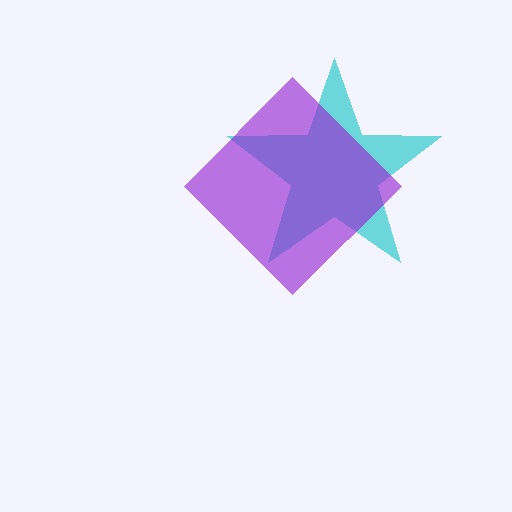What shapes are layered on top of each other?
The layered shapes are: a cyan star, a purple diamond.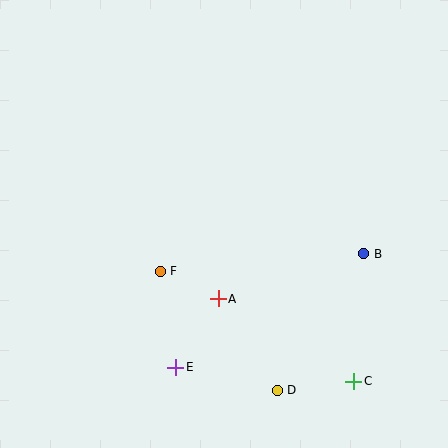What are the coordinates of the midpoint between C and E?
The midpoint between C and E is at (265, 374).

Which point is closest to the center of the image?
Point A at (218, 299) is closest to the center.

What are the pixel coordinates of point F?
Point F is at (160, 271).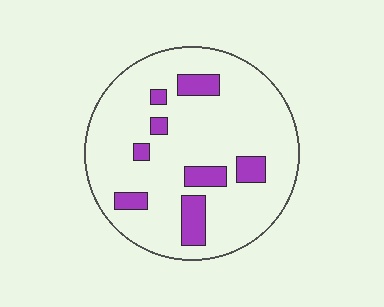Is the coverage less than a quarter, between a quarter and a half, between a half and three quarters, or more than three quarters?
Less than a quarter.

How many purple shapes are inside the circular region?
8.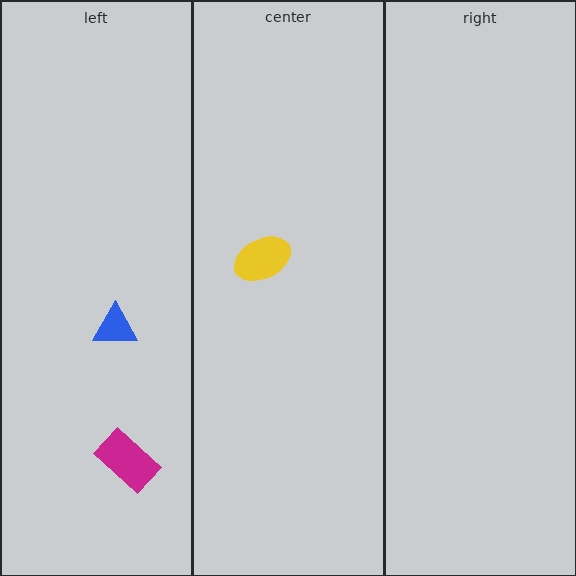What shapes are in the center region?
The yellow ellipse.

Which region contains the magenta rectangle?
The left region.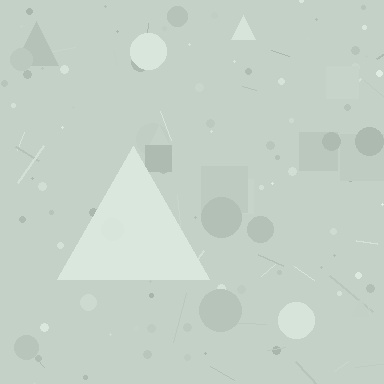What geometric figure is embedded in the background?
A triangle is embedded in the background.